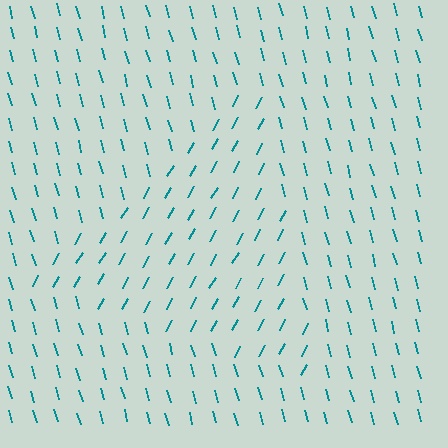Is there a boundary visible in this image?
Yes, there is a texture boundary formed by a change in line orientation.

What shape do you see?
I see a triangle.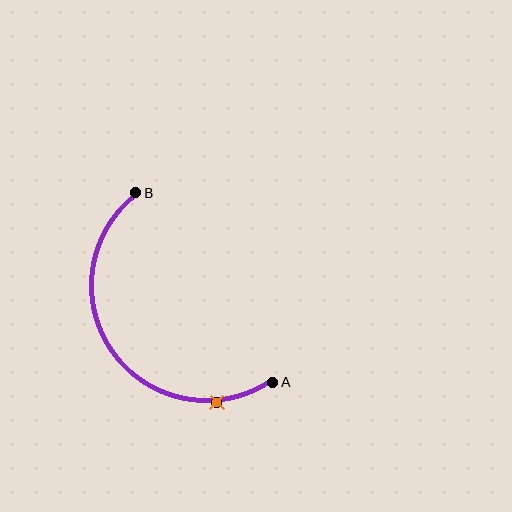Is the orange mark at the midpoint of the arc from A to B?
No. The orange mark lies on the arc but is closer to endpoint A. The arc midpoint would be at the point on the curve equidistant along the arc from both A and B.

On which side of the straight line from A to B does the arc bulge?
The arc bulges below and to the left of the straight line connecting A and B.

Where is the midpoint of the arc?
The arc midpoint is the point on the curve farthest from the straight line joining A and B. It sits below and to the left of that line.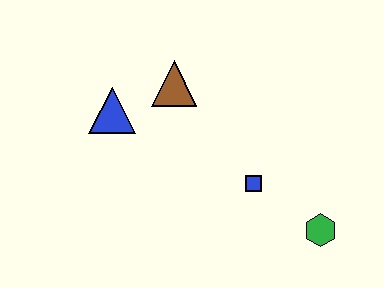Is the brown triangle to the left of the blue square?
Yes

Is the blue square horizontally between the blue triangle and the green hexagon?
Yes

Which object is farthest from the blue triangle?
The green hexagon is farthest from the blue triangle.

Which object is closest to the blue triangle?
The brown triangle is closest to the blue triangle.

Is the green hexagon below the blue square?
Yes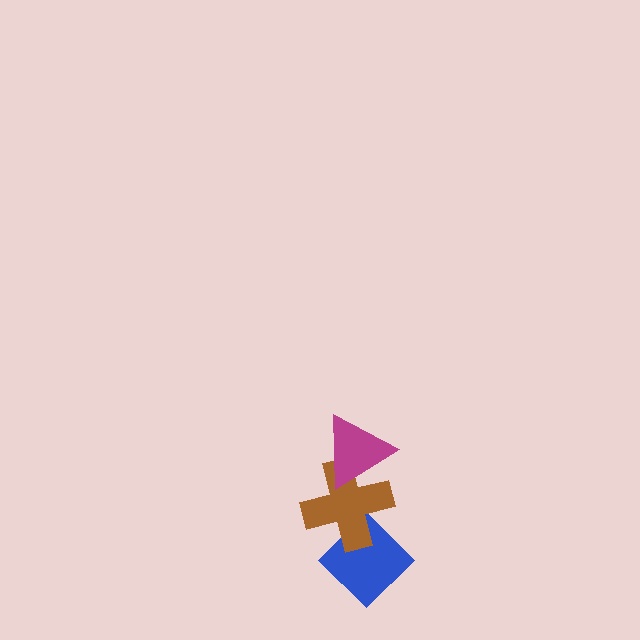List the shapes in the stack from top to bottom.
From top to bottom: the magenta triangle, the brown cross, the blue diamond.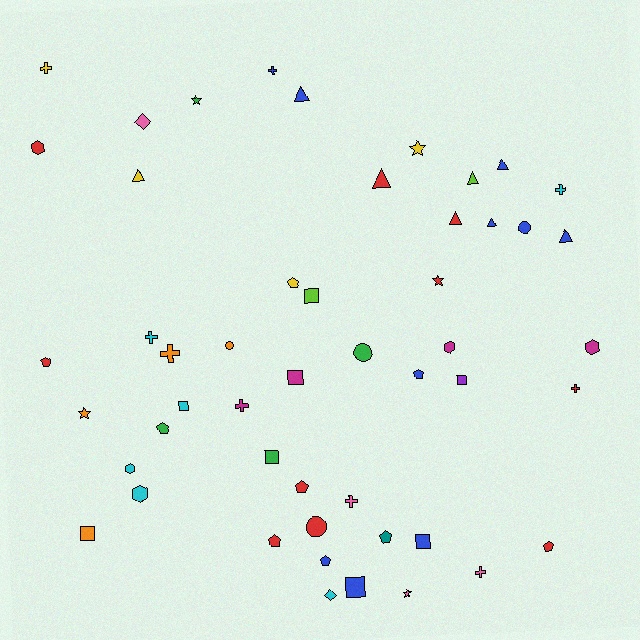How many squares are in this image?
There are 8 squares.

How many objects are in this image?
There are 50 objects.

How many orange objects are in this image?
There are 4 orange objects.